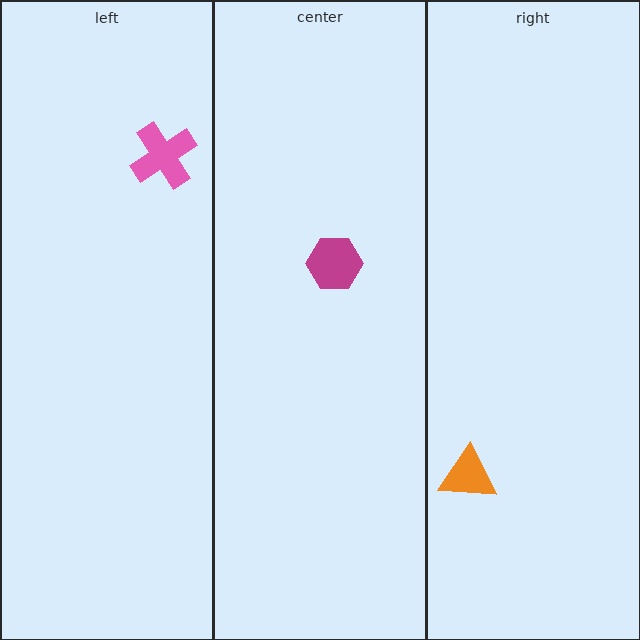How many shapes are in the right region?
1.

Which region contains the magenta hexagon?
The center region.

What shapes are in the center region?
The magenta hexagon.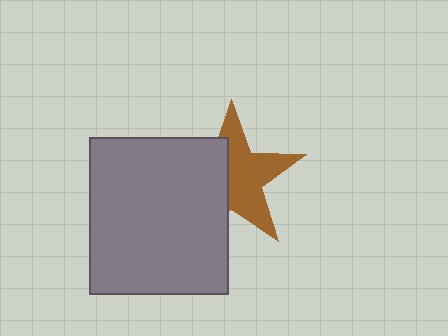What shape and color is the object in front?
The object in front is a gray rectangle.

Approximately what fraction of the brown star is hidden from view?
Roughly 44% of the brown star is hidden behind the gray rectangle.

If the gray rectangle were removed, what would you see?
You would see the complete brown star.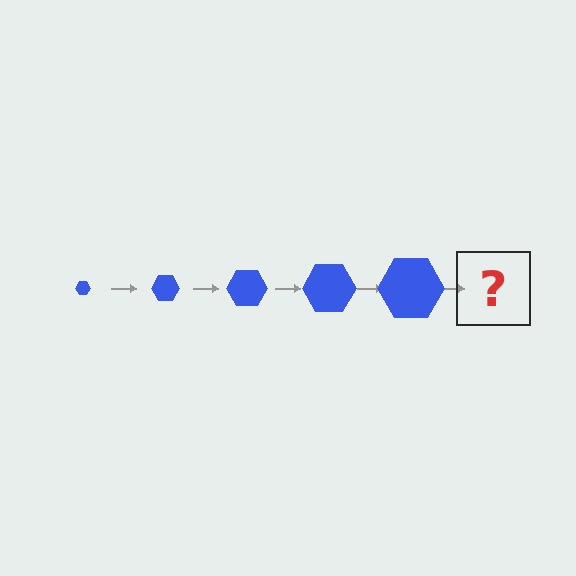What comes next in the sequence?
The next element should be a blue hexagon, larger than the previous one.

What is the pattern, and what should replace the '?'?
The pattern is that the hexagon gets progressively larger each step. The '?' should be a blue hexagon, larger than the previous one.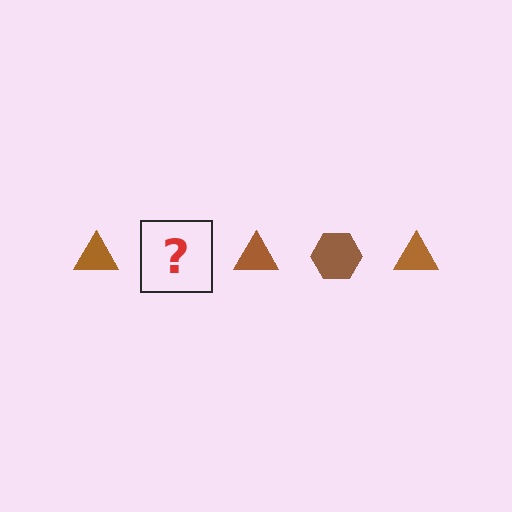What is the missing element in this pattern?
The missing element is a brown hexagon.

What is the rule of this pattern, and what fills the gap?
The rule is that the pattern cycles through triangle, hexagon shapes in brown. The gap should be filled with a brown hexagon.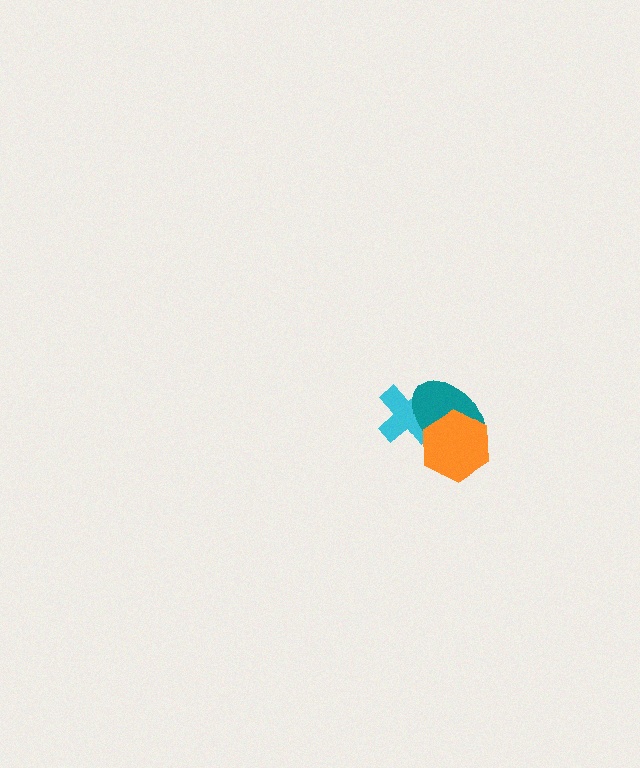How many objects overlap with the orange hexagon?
2 objects overlap with the orange hexagon.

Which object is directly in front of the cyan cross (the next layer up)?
The teal ellipse is directly in front of the cyan cross.